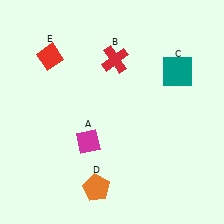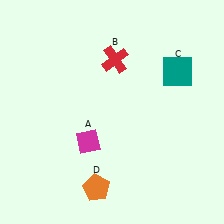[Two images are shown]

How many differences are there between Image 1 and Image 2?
There is 1 difference between the two images.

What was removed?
The red diamond (E) was removed in Image 2.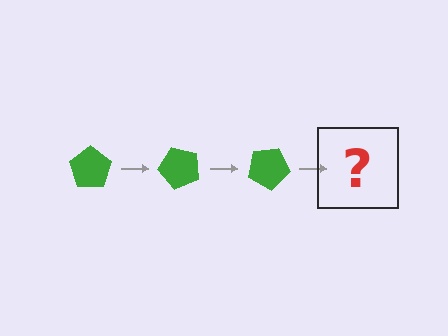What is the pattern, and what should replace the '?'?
The pattern is that the pentagon rotates 50 degrees each step. The '?' should be a green pentagon rotated 150 degrees.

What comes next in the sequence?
The next element should be a green pentagon rotated 150 degrees.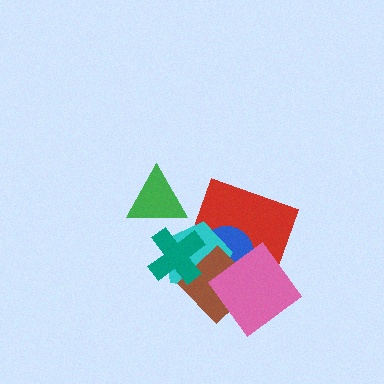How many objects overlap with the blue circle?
5 objects overlap with the blue circle.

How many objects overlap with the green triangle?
0 objects overlap with the green triangle.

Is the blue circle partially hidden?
Yes, it is partially covered by another shape.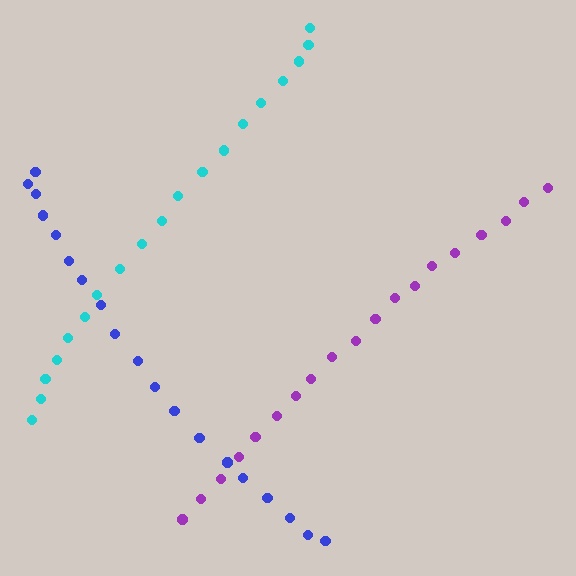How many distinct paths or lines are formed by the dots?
There are 3 distinct paths.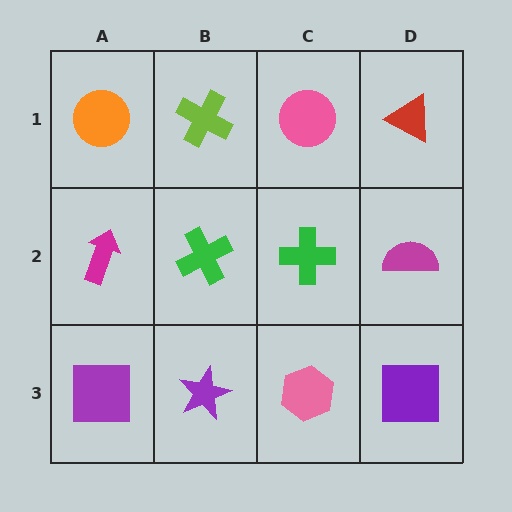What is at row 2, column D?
A magenta semicircle.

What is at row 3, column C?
A pink hexagon.